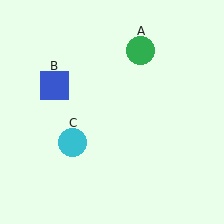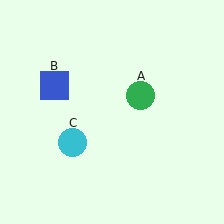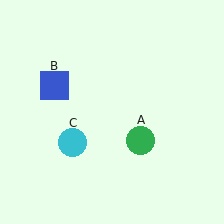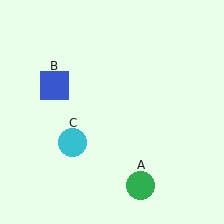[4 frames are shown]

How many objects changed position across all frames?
1 object changed position: green circle (object A).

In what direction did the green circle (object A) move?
The green circle (object A) moved down.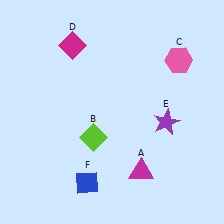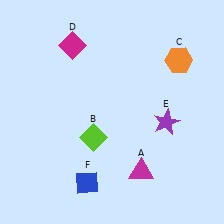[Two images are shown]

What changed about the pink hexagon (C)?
In Image 1, C is pink. In Image 2, it changed to orange.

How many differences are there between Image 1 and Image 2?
There is 1 difference between the two images.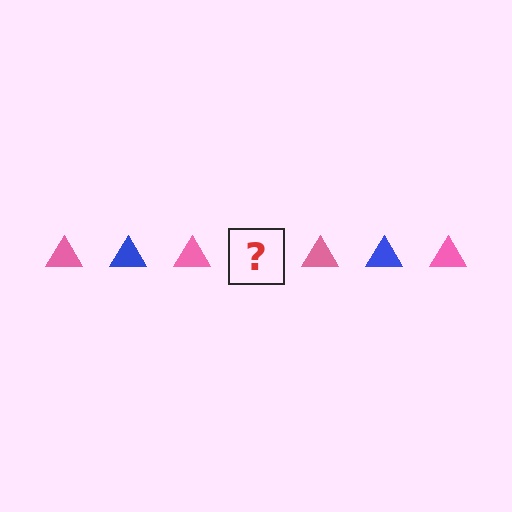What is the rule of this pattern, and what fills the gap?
The rule is that the pattern cycles through pink, blue triangles. The gap should be filled with a blue triangle.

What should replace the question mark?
The question mark should be replaced with a blue triangle.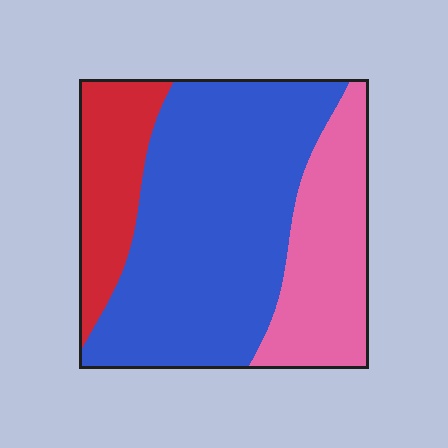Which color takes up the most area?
Blue, at roughly 55%.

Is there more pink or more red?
Pink.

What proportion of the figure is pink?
Pink covers about 25% of the figure.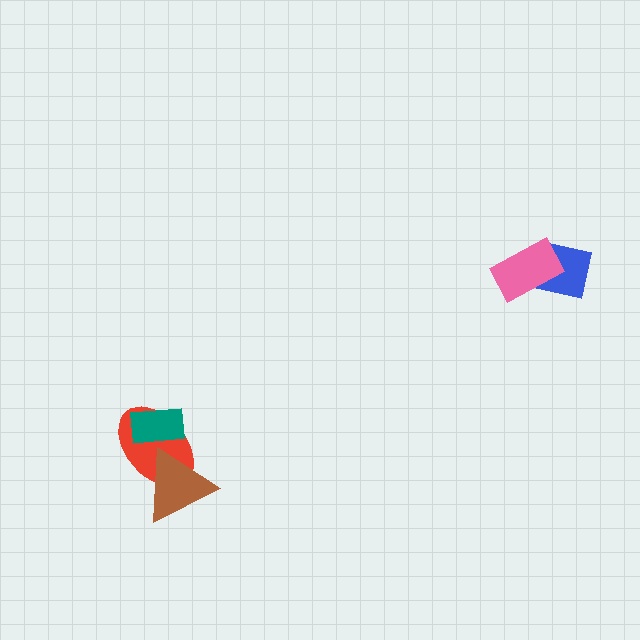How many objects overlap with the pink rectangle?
1 object overlaps with the pink rectangle.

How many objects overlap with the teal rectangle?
1 object overlaps with the teal rectangle.